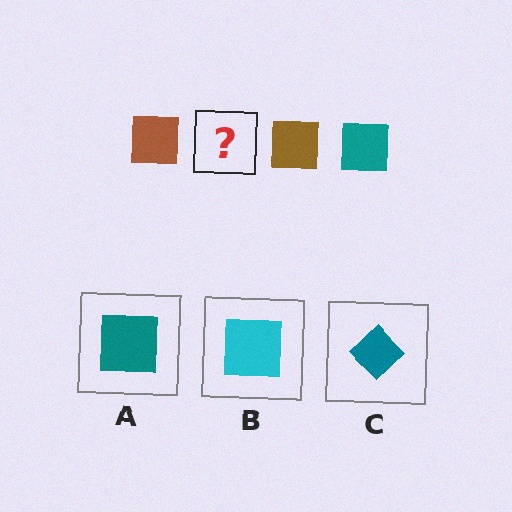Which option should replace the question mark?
Option A.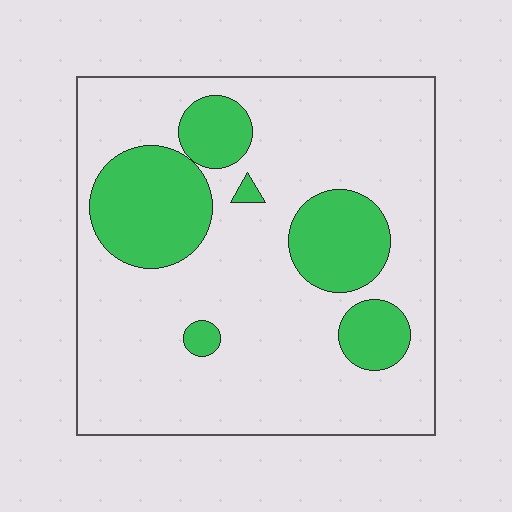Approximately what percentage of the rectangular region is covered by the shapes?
Approximately 25%.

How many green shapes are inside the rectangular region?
6.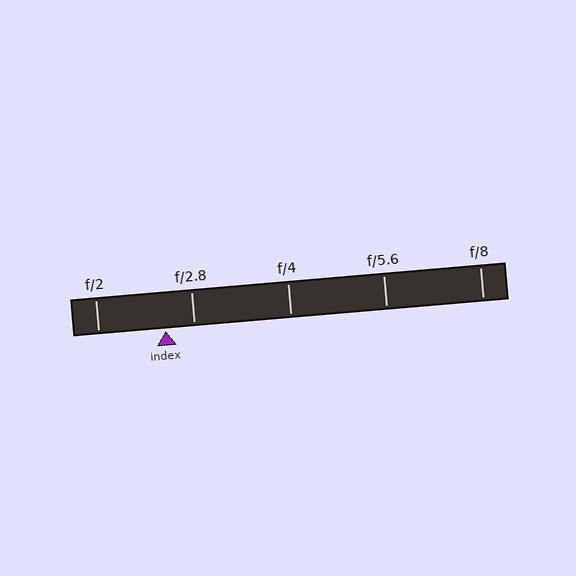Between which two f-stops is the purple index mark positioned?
The index mark is between f/2 and f/2.8.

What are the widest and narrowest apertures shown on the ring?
The widest aperture shown is f/2 and the narrowest is f/8.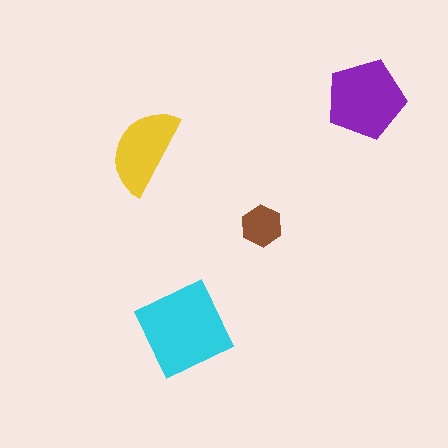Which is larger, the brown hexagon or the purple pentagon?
The purple pentagon.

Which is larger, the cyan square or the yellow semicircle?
The cyan square.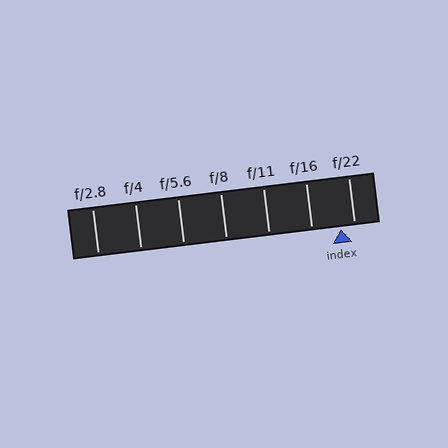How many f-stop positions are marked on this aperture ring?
There are 7 f-stop positions marked.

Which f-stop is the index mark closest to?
The index mark is closest to f/22.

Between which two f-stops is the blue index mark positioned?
The index mark is between f/16 and f/22.